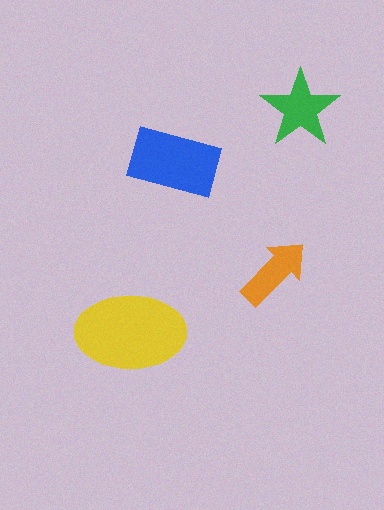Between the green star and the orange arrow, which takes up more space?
The green star.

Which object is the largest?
The yellow ellipse.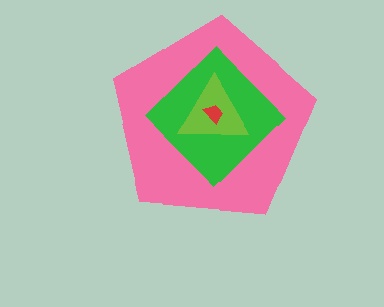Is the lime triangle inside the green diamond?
Yes.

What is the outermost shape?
The pink pentagon.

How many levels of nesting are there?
4.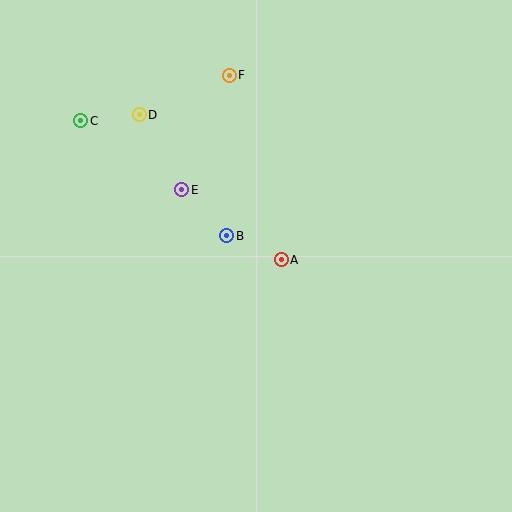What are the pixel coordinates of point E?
Point E is at (182, 190).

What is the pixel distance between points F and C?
The distance between F and C is 155 pixels.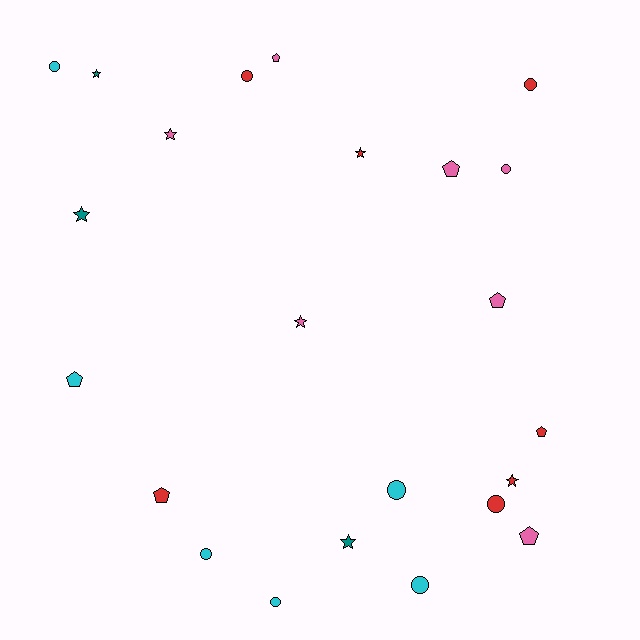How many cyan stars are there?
There are no cyan stars.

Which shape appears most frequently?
Circle, with 9 objects.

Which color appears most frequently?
Red, with 7 objects.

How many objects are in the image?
There are 23 objects.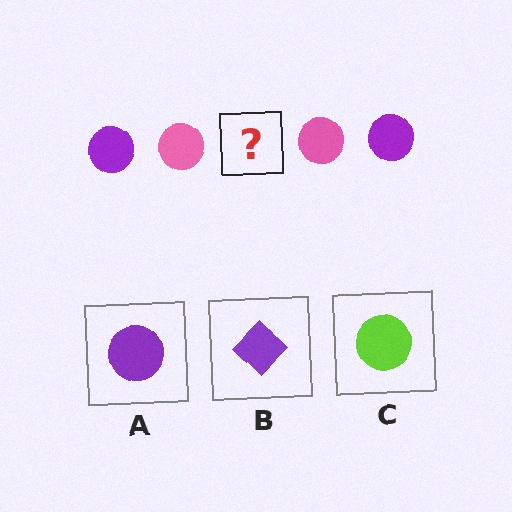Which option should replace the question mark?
Option A.